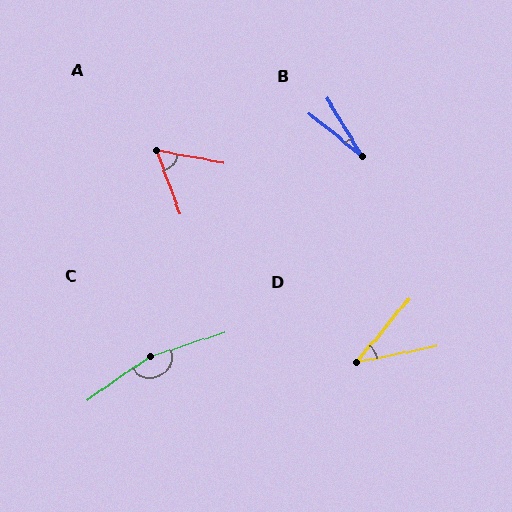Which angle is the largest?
C, at approximately 163 degrees.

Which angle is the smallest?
B, at approximately 19 degrees.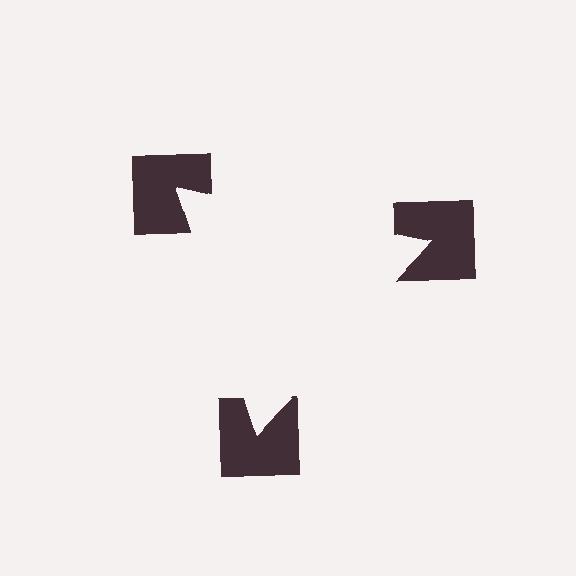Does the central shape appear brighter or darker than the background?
It typically appears slightly brighter than the background, even though no actual brightness change is drawn.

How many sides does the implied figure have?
3 sides.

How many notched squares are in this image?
There are 3 — one at each vertex of the illusory triangle.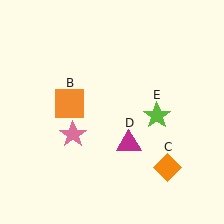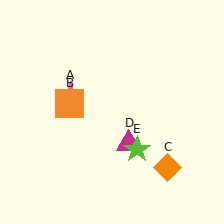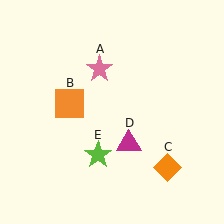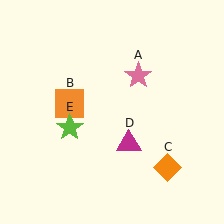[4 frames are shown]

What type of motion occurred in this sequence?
The pink star (object A), lime star (object E) rotated clockwise around the center of the scene.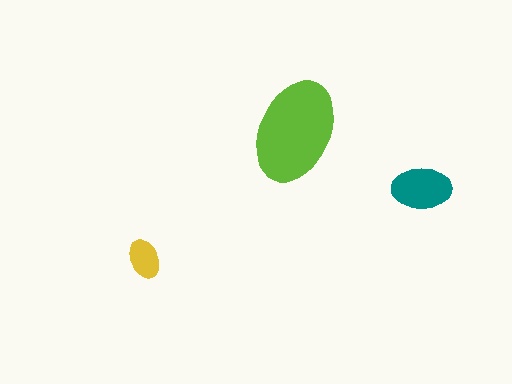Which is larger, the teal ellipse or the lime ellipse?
The lime one.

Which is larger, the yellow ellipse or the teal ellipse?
The teal one.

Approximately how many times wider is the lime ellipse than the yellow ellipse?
About 2.5 times wider.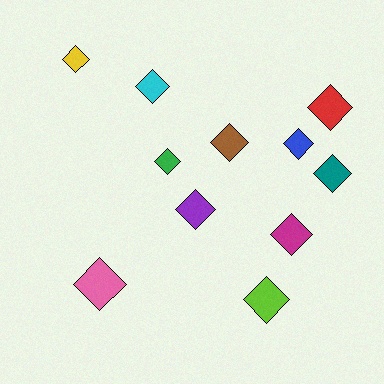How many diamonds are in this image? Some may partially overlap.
There are 11 diamonds.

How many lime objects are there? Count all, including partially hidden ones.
There is 1 lime object.